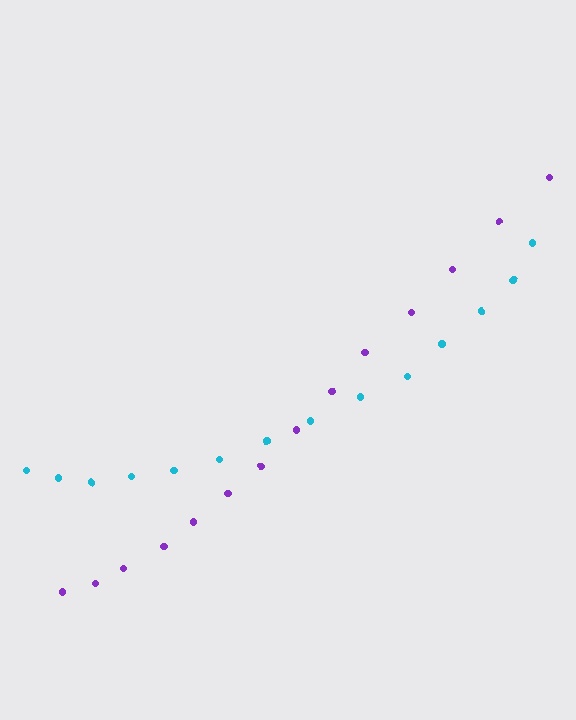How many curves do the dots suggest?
There are 2 distinct paths.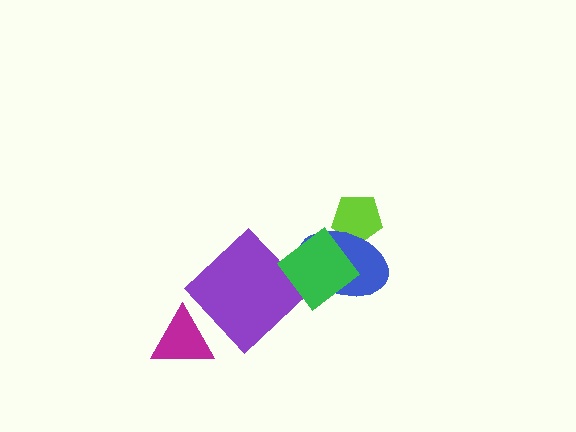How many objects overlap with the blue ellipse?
2 objects overlap with the blue ellipse.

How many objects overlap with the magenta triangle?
0 objects overlap with the magenta triangle.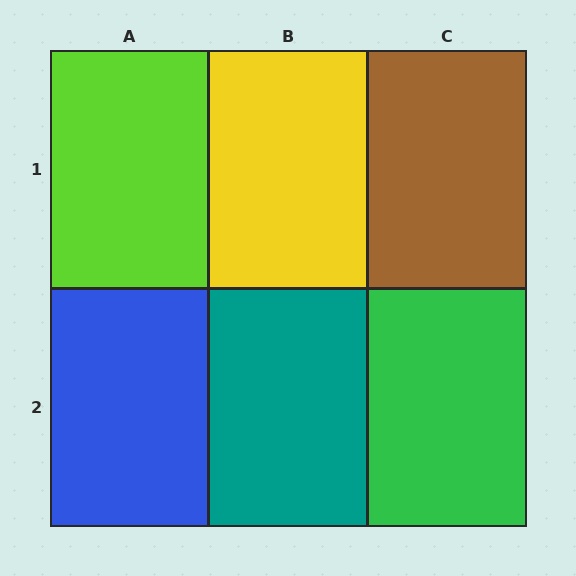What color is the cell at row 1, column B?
Yellow.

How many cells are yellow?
1 cell is yellow.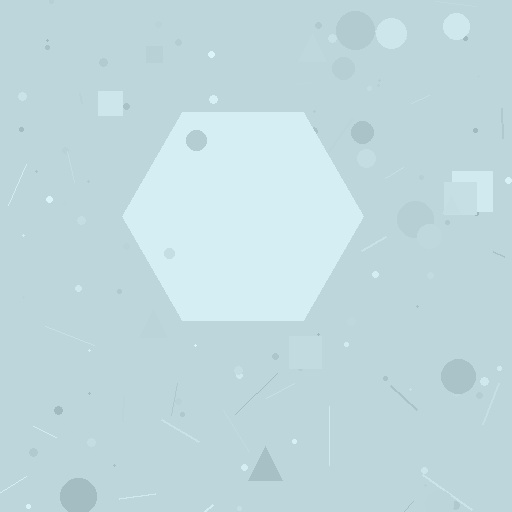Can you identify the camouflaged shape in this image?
The camouflaged shape is a hexagon.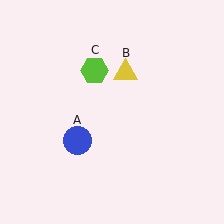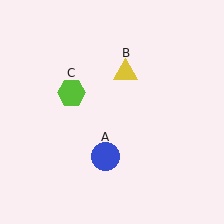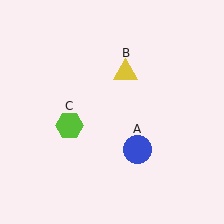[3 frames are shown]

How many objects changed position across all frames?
2 objects changed position: blue circle (object A), lime hexagon (object C).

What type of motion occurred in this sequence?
The blue circle (object A), lime hexagon (object C) rotated counterclockwise around the center of the scene.